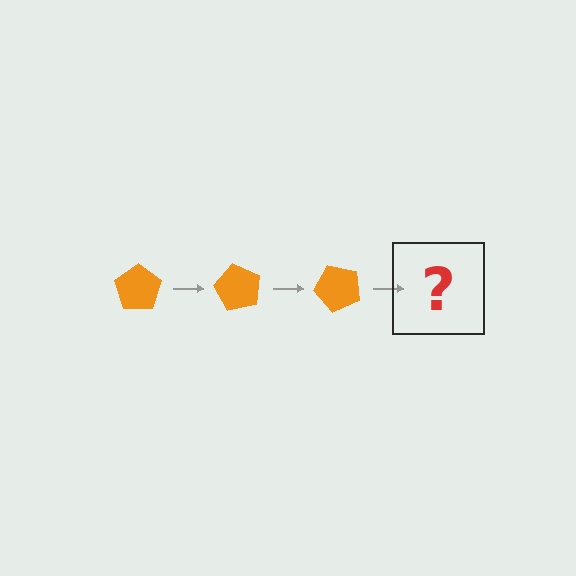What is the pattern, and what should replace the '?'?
The pattern is that the pentagon rotates 60 degrees each step. The '?' should be an orange pentagon rotated 180 degrees.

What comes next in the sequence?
The next element should be an orange pentagon rotated 180 degrees.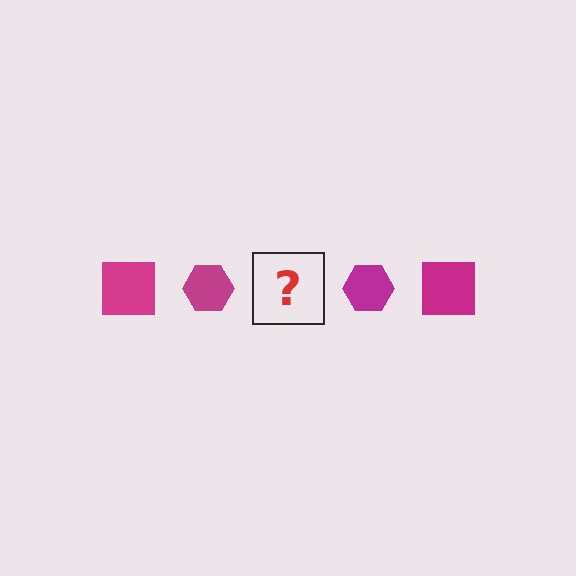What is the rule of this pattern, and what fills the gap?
The rule is that the pattern cycles through square, hexagon shapes in magenta. The gap should be filled with a magenta square.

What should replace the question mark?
The question mark should be replaced with a magenta square.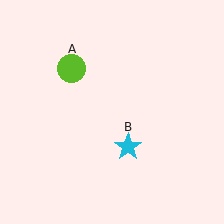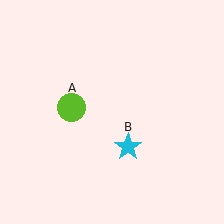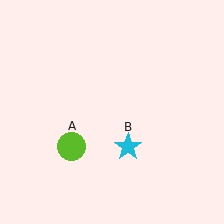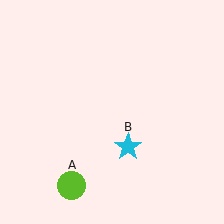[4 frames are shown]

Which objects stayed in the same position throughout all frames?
Cyan star (object B) remained stationary.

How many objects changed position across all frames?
1 object changed position: lime circle (object A).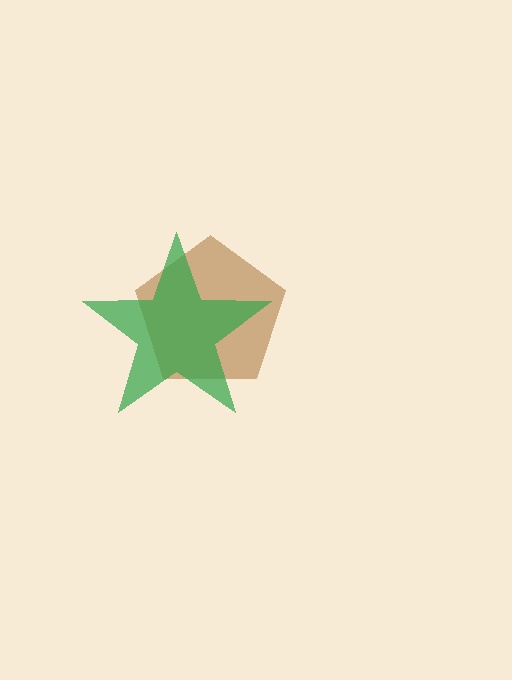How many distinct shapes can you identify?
There are 2 distinct shapes: a brown pentagon, a green star.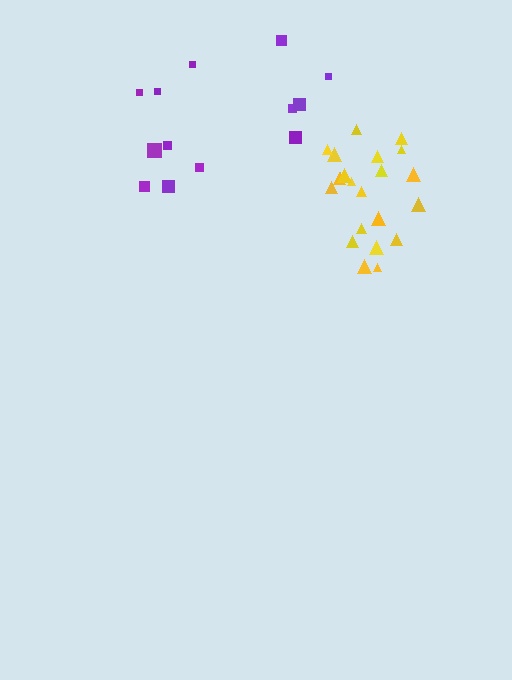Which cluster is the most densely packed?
Yellow.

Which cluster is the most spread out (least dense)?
Purple.